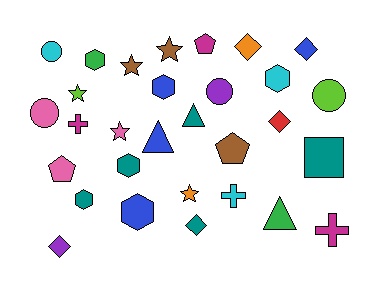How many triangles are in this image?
There are 3 triangles.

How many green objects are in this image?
There are 2 green objects.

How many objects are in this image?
There are 30 objects.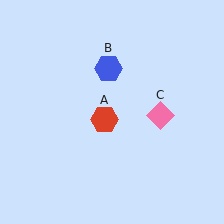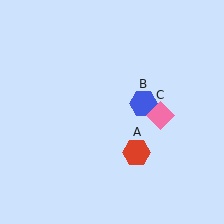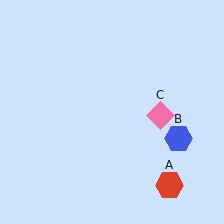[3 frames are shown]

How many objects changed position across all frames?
2 objects changed position: red hexagon (object A), blue hexagon (object B).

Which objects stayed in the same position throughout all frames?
Pink diamond (object C) remained stationary.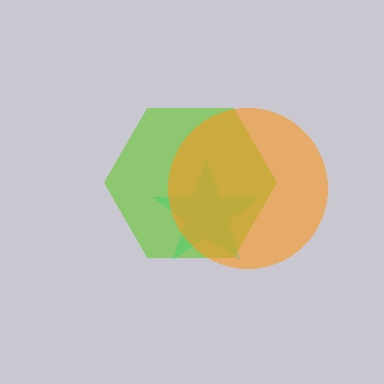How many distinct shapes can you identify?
There are 3 distinct shapes: a cyan star, a lime hexagon, an orange circle.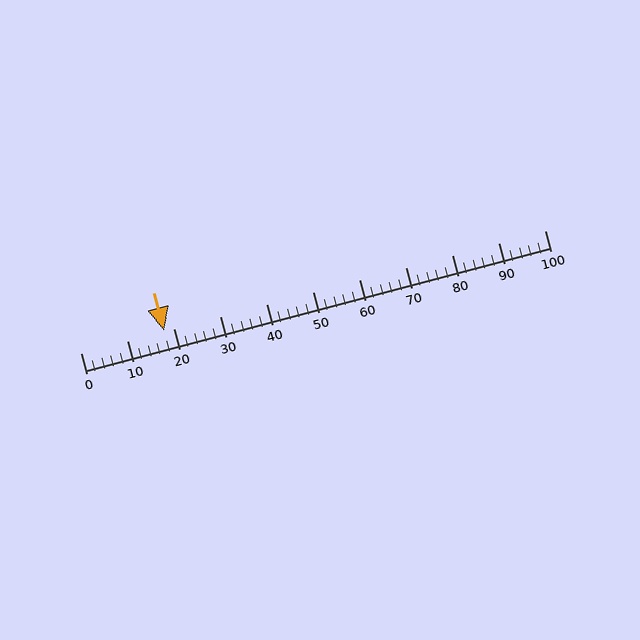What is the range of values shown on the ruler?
The ruler shows values from 0 to 100.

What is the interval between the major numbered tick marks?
The major tick marks are spaced 10 units apart.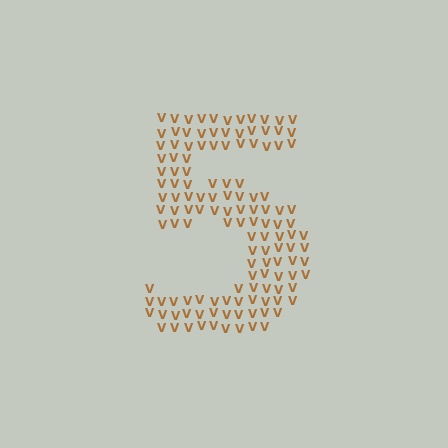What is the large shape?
The large shape is the digit 5.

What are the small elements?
The small elements are letter V's.